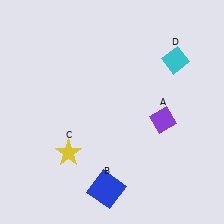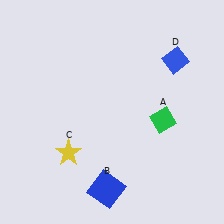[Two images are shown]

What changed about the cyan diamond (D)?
In Image 1, D is cyan. In Image 2, it changed to blue.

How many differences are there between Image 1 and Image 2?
There are 2 differences between the two images.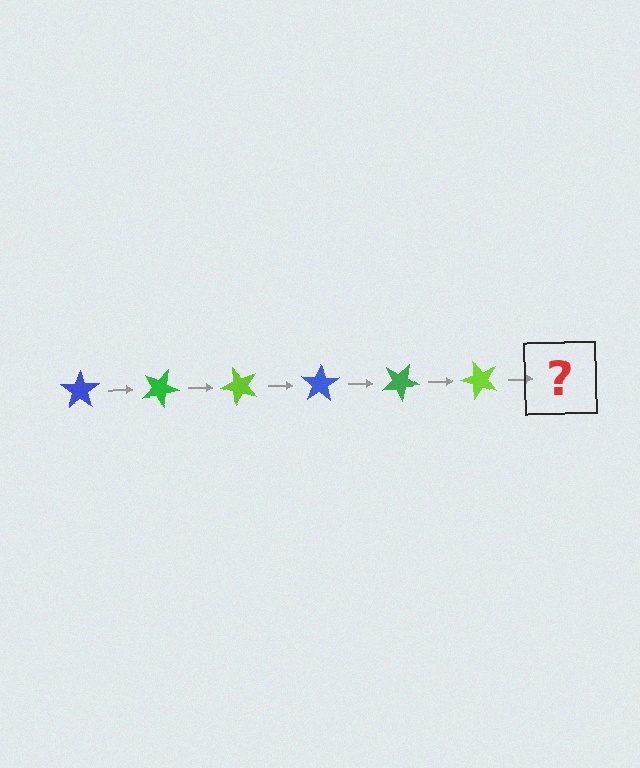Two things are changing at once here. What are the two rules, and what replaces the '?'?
The two rules are that it rotates 25 degrees each step and the color cycles through blue, green, and lime. The '?' should be a blue star, rotated 150 degrees from the start.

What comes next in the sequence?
The next element should be a blue star, rotated 150 degrees from the start.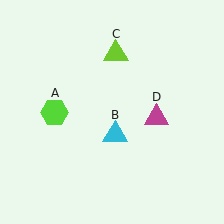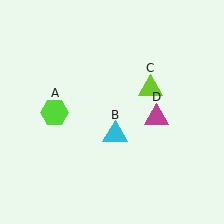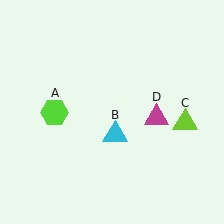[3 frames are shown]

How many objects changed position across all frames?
1 object changed position: lime triangle (object C).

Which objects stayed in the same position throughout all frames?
Lime hexagon (object A) and cyan triangle (object B) and magenta triangle (object D) remained stationary.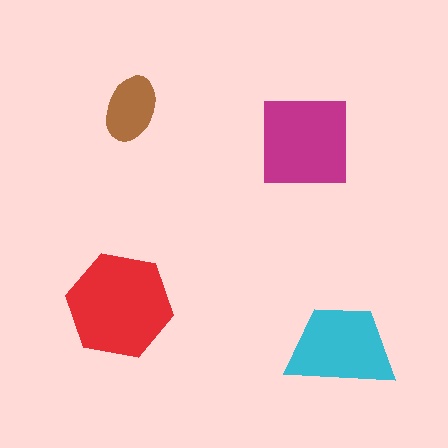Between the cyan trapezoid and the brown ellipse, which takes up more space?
The cyan trapezoid.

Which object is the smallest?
The brown ellipse.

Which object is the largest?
The red hexagon.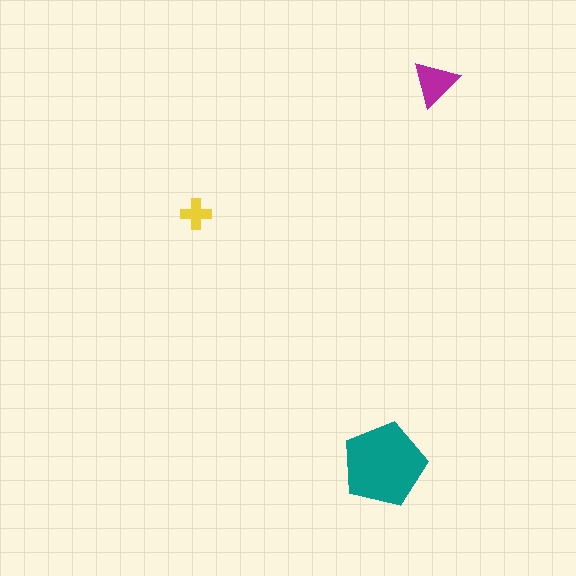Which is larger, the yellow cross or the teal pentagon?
The teal pentagon.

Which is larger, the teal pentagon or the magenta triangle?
The teal pentagon.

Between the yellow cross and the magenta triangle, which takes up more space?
The magenta triangle.